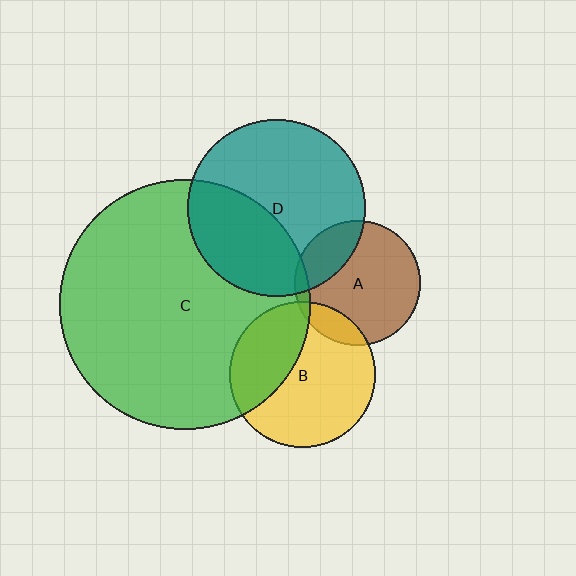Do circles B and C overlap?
Yes.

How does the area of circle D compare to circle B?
Approximately 1.5 times.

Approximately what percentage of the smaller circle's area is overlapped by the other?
Approximately 35%.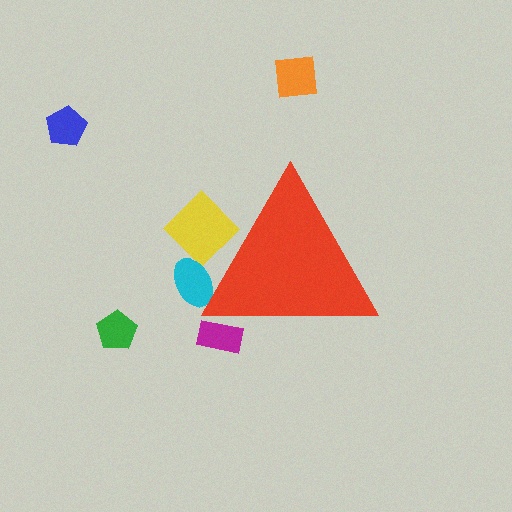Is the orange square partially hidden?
No, the orange square is fully visible.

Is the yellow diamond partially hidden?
Yes, the yellow diamond is partially hidden behind the red triangle.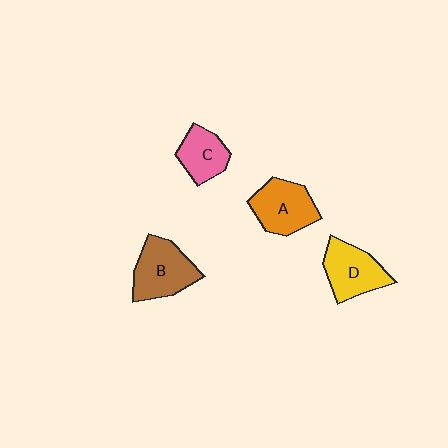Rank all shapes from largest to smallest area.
From largest to smallest: B (brown), A (orange), D (yellow), C (pink).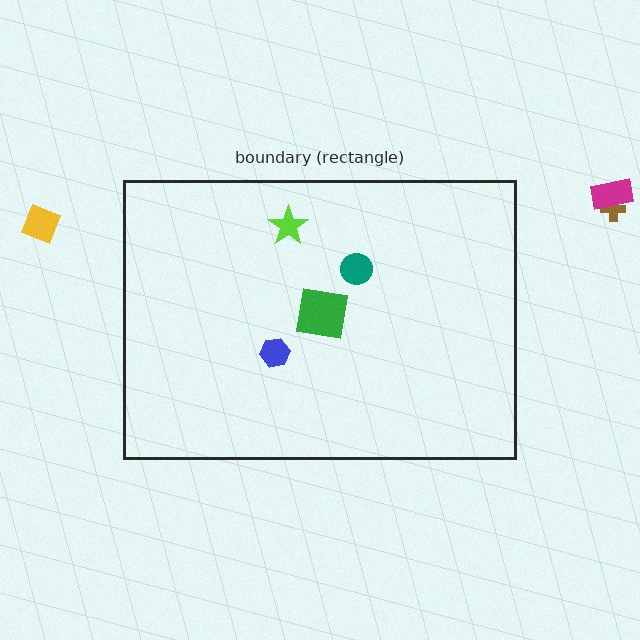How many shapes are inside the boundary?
4 inside, 3 outside.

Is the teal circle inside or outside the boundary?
Inside.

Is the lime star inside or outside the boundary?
Inside.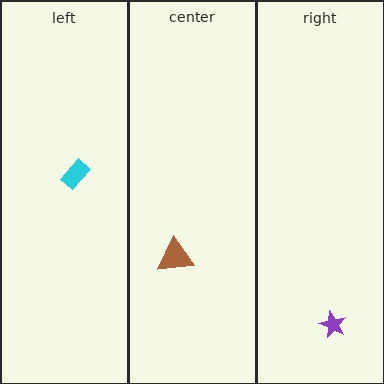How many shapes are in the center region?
1.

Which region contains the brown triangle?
The center region.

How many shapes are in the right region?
1.